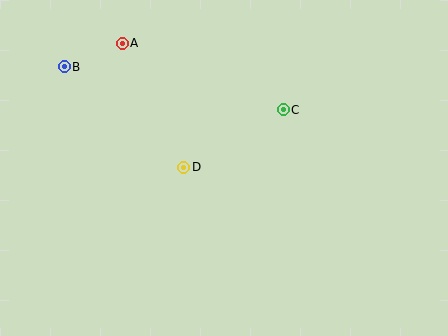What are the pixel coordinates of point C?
Point C is at (283, 110).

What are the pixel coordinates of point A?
Point A is at (122, 43).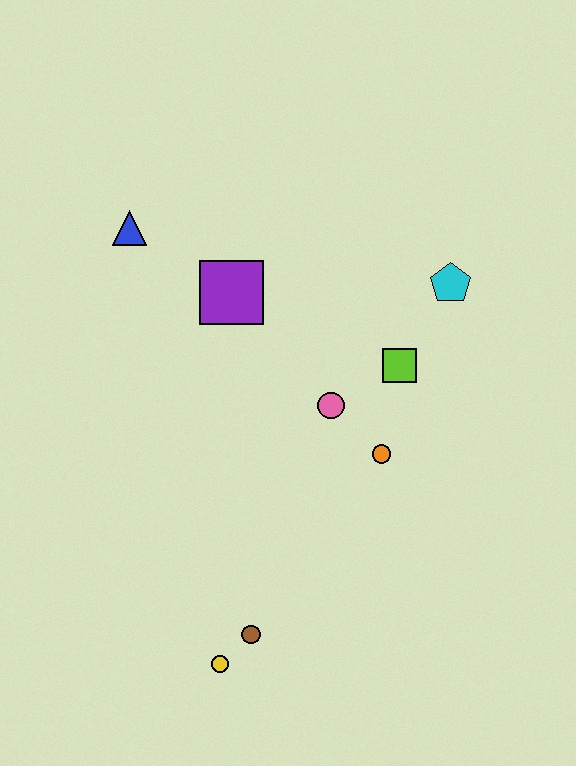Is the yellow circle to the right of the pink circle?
No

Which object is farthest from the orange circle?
The blue triangle is farthest from the orange circle.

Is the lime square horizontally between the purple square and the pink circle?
No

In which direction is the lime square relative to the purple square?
The lime square is to the right of the purple square.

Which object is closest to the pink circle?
The orange circle is closest to the pink circle.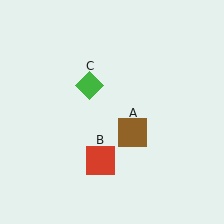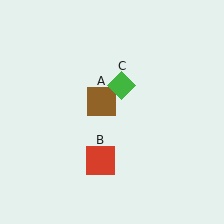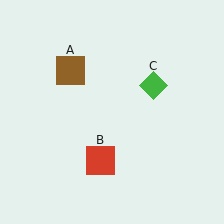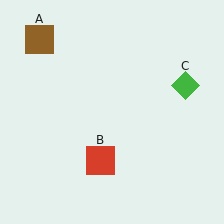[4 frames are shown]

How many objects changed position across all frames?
2 objects changed position: brown square (object A), green diamond (object C).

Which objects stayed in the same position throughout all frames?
Red square (object B) remained stationary.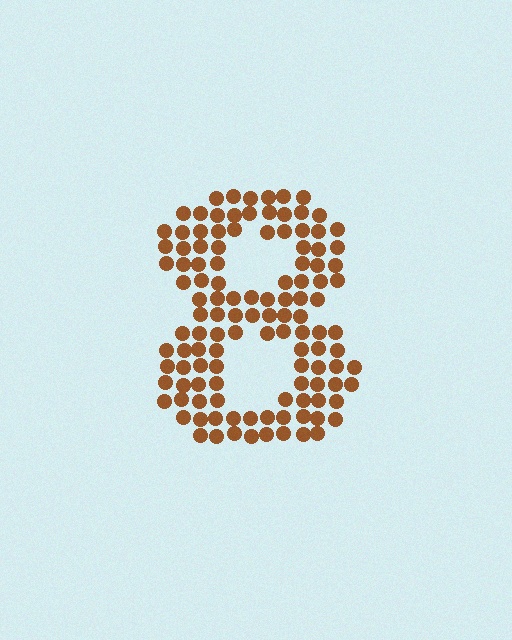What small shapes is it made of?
It is made of small circles.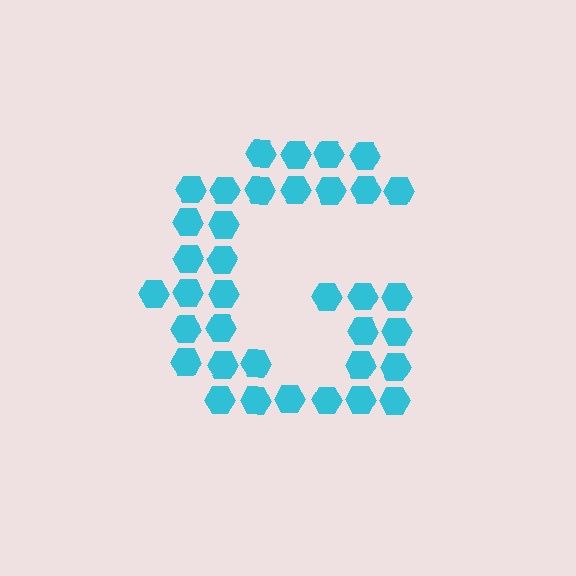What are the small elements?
The small elements are hexagons.